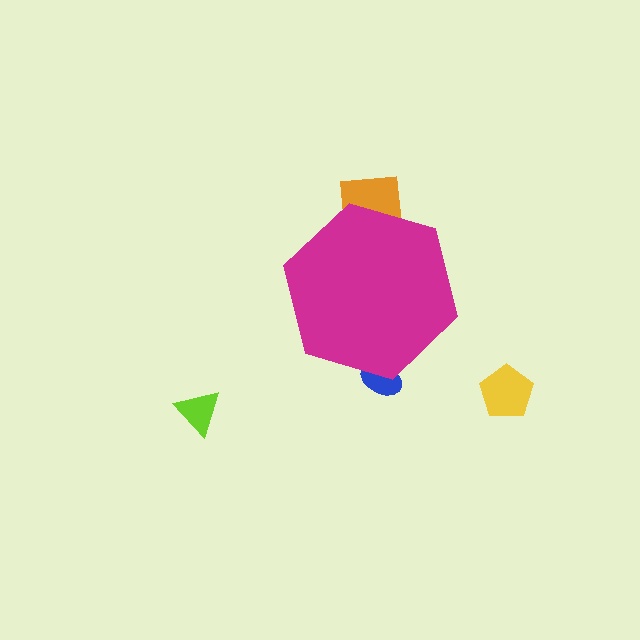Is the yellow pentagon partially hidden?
No, the yellow pentagon is fully visible.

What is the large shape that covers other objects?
A magenta hexagon.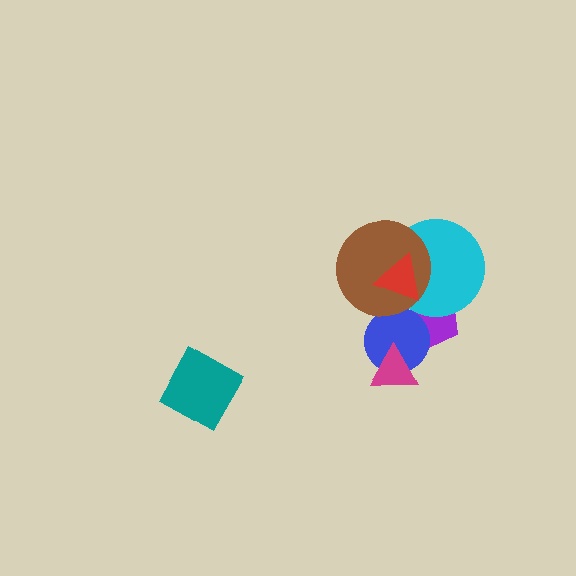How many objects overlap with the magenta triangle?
1 object overlaps with the magenta triangle.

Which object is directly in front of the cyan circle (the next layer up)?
The brown circle is directly in front of the cyan circle.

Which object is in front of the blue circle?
The magenta triangle is in front of the blue circle.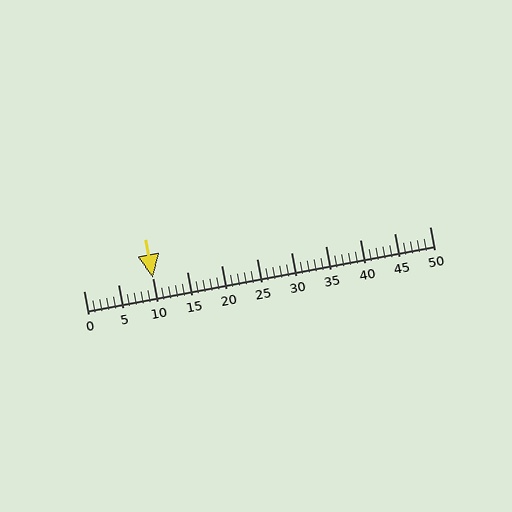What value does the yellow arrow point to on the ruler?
The yellow arrow points to approximately 10.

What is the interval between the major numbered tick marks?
The major tick marks are spaced 5 units apart.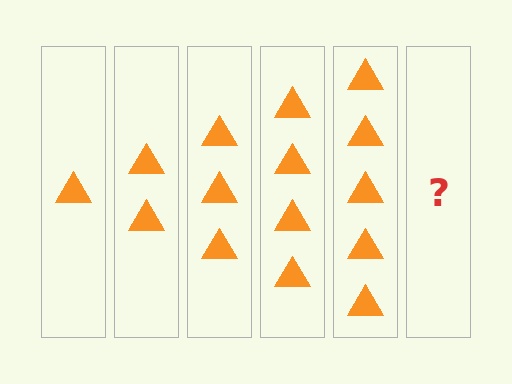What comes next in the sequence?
The next element should be 6 triangles.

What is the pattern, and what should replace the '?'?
The pattern is that each step adds one more triangle. The '?' should be 6 triangles.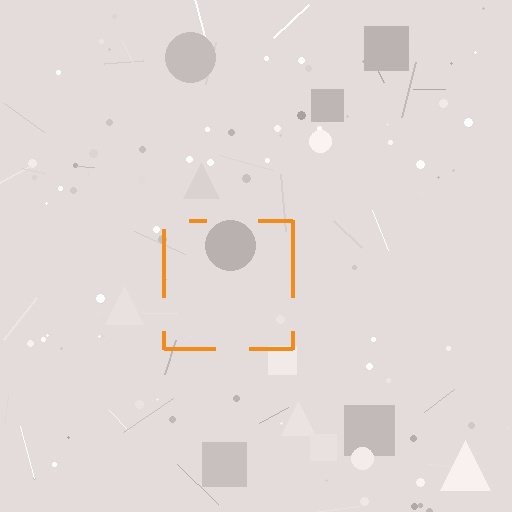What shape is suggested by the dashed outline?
The dashed outline suggests a square.